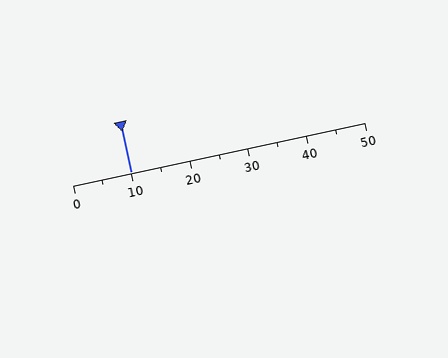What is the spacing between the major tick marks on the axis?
The major ticks are spaced 10 apart.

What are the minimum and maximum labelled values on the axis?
The axis runs from 0 to 50.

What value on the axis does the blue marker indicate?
The marker indicates approximately 10.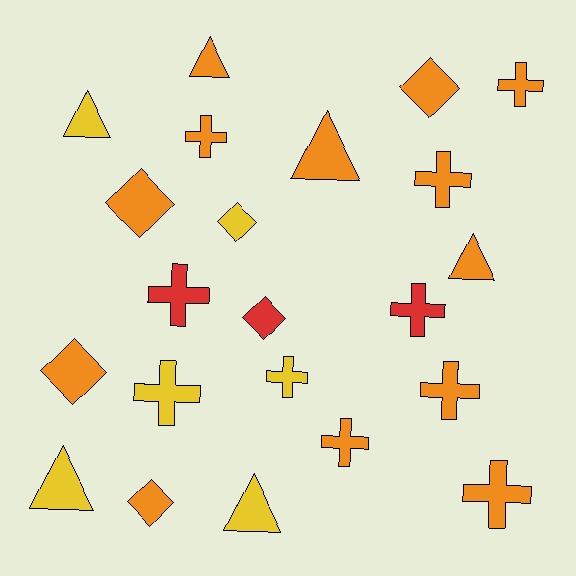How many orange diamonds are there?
There are 4 orange diamonds.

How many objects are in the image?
There are 22 objects.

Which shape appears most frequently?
Cross, with 10 objects.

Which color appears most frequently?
Orange, with 13 objects.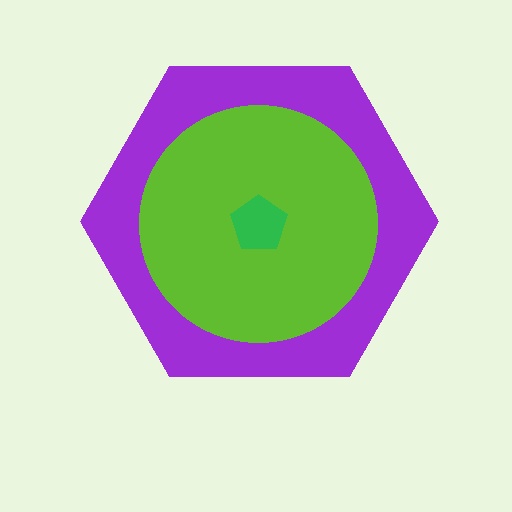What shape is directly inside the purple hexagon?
The lime circle.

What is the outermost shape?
The purple hexagon.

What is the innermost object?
The green pentagon.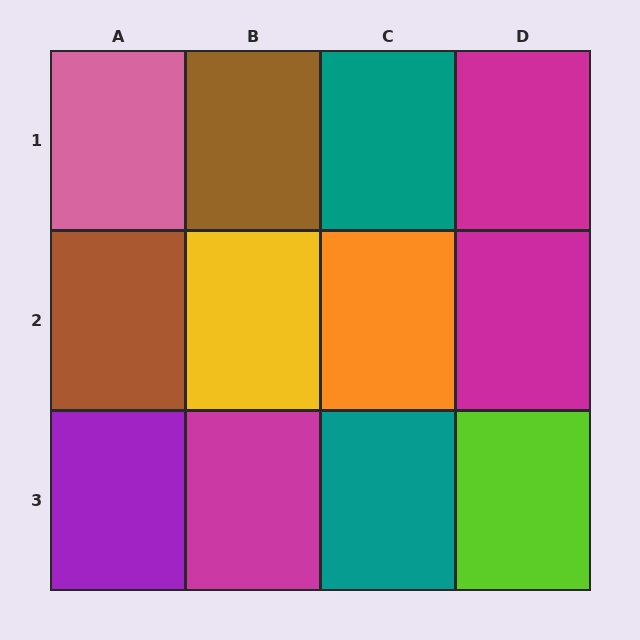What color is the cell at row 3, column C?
Teal.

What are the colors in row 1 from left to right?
Pink, brown, teal, magenta.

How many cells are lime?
1 cell is lime.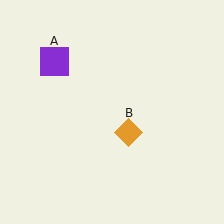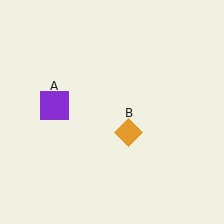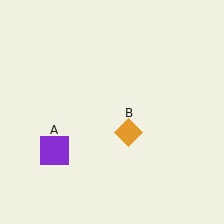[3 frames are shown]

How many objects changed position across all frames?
1 object changed position: purple square (object A).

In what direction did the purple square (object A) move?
The purple square (object A) moved down.